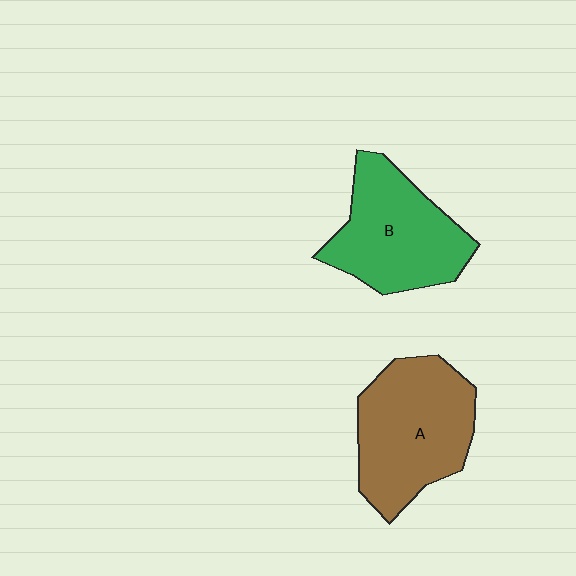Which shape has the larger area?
Shape A (brown).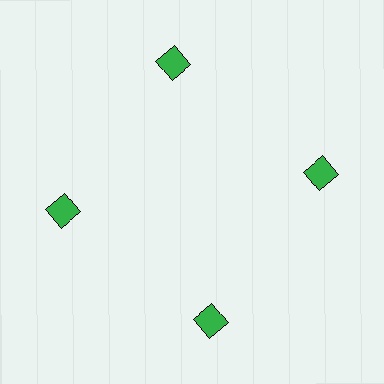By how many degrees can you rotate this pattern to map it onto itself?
The pattern maps onto itself every 90 degrees of rotation.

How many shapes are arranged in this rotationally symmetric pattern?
There are 4 shapes, arranged in 4 groups of 1.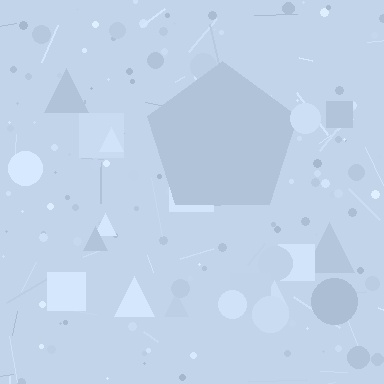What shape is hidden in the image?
A pentagon is hidden in the image.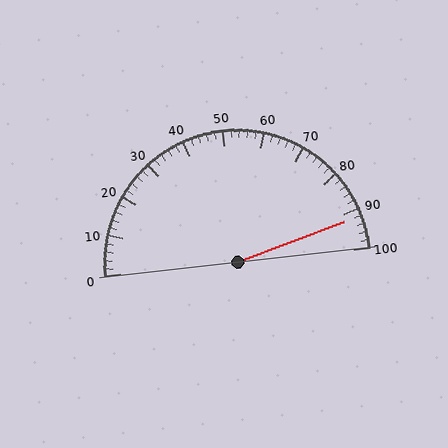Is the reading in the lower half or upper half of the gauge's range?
The reading is in the upper half of the range (0 to 100).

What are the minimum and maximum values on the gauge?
The gauge ranges from 0 to 100.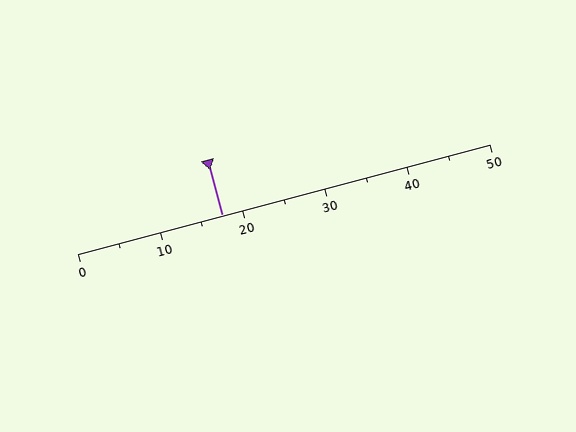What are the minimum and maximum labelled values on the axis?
The axis runs from 0 to 50.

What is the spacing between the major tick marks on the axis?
The major ticks are spaced 10 apart.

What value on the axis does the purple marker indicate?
The marker indicates approximately 17.5.